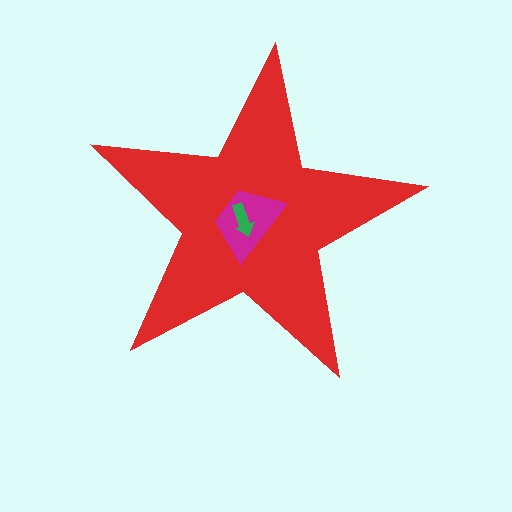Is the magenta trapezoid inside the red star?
Yes.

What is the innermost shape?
The green arrow.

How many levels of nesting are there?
3.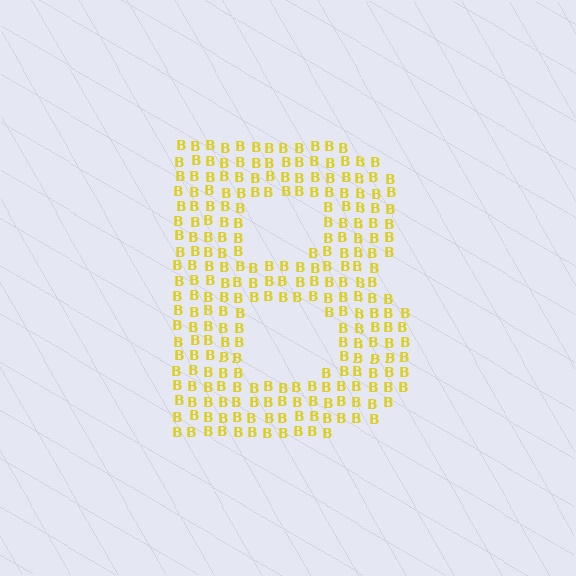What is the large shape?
The large shape is the letter B.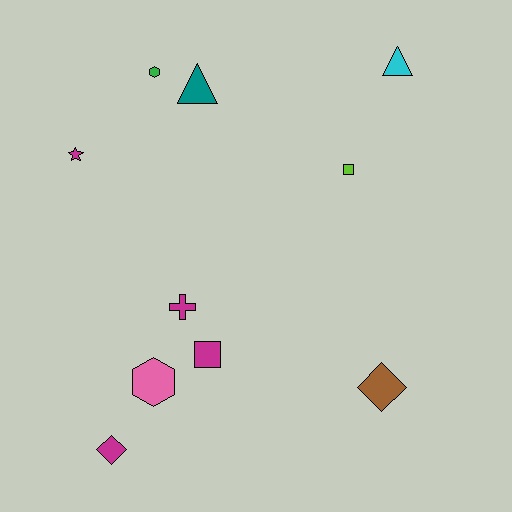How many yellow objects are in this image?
There are no yellow objects.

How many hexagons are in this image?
There are 2 hexagons.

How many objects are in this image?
There are 10 objects.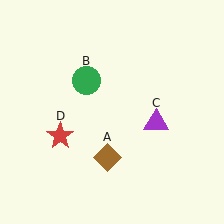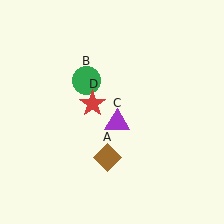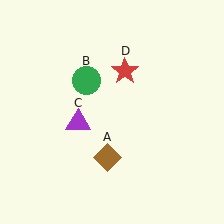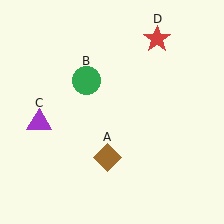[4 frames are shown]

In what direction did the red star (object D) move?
The red star (object D) moved up and to the right.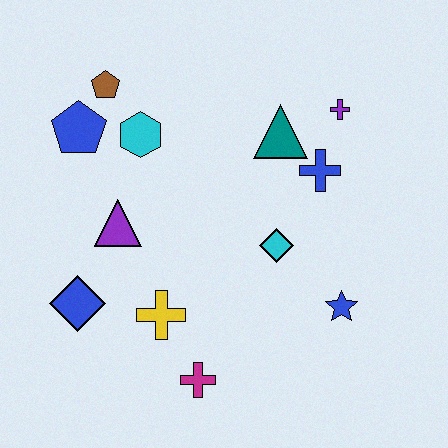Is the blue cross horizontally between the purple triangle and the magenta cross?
No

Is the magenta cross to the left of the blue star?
Yes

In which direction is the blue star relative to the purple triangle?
The blue star is to the right of the purple triangle.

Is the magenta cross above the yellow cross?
No